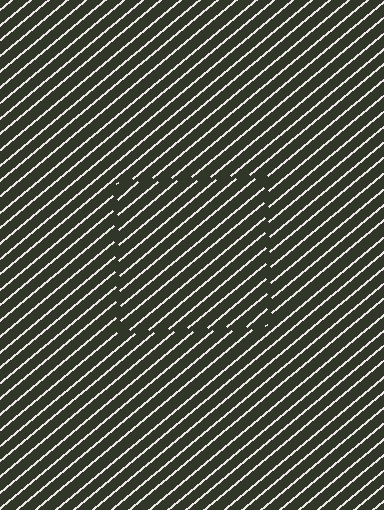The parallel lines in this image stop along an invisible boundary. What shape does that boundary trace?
An illusory square. The interior of the shape contains the same grating, shifted by half a period — the contour is defined by the phase discontinuity where line-ends from the inner and outer gratings abut.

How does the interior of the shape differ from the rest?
The interior of the shape contains the same grating, shifted by half a period — the contour is defined by the phase discontinuity where line-ends from the inner and outer gratings abut.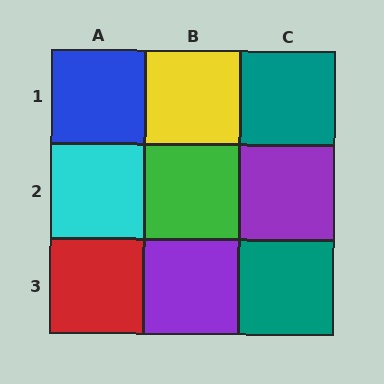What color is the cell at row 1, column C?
Teal.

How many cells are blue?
1 cell is blue.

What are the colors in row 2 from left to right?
Cyan, green, purple.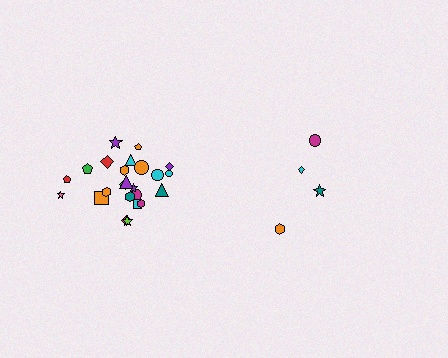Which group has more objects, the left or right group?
The left group.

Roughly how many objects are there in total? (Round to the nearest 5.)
Roughly 30 objects in total.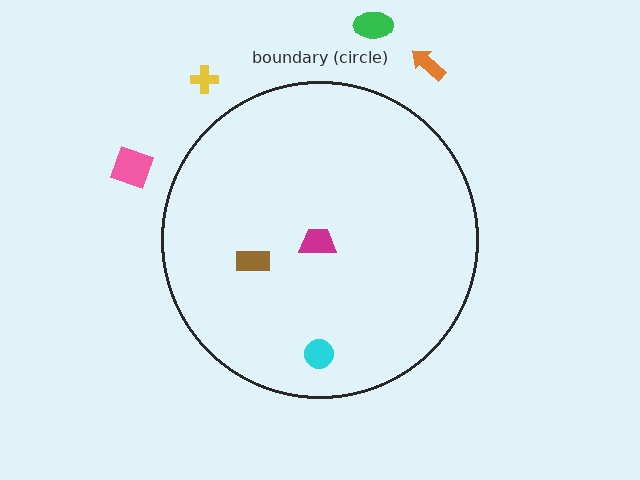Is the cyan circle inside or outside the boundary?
Inside.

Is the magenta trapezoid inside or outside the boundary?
Inside.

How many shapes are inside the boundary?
3 inside, 4 outside.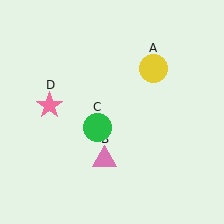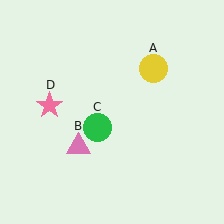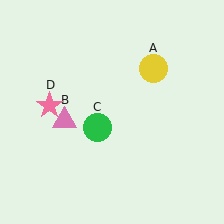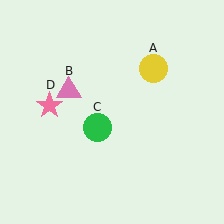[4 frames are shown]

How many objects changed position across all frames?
1 object changed position: pink triangle (object B).